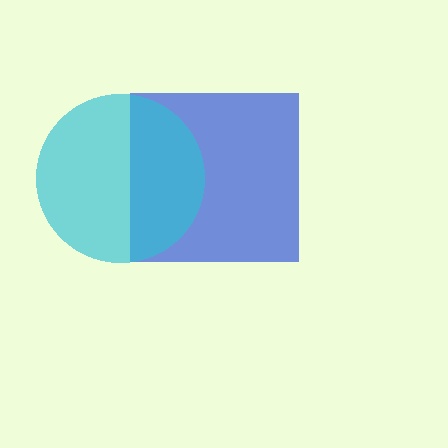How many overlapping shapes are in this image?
There are 2 overlapping shapes in the image.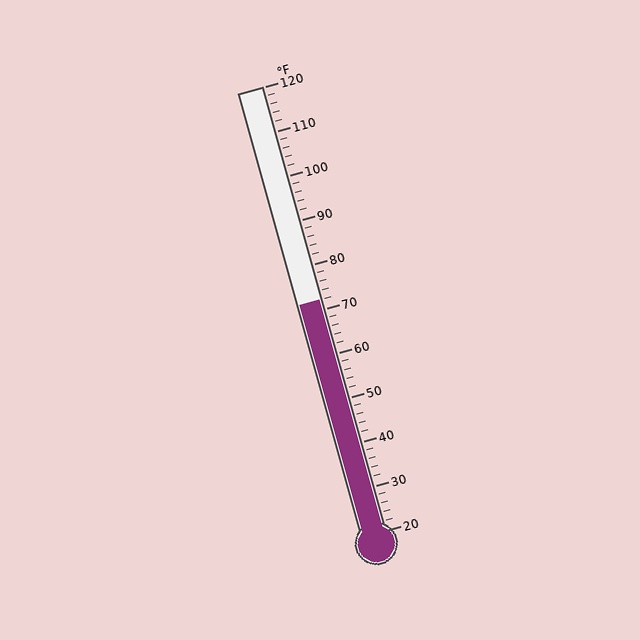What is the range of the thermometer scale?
The thermometer scale ranges from 20°F to 120°F.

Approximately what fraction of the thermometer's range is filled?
The thermometer is filled to approximately 50% of its range.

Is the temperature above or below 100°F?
The temperature is below 100°F.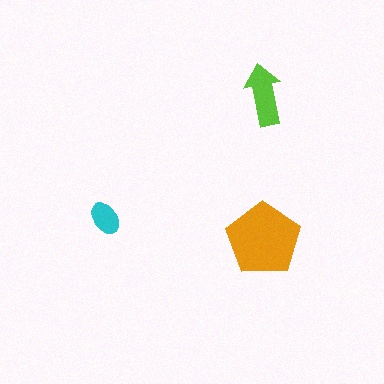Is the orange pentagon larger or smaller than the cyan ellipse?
Larger.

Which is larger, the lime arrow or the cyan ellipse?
The lime arrow.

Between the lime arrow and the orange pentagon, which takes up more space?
The orange pentagon.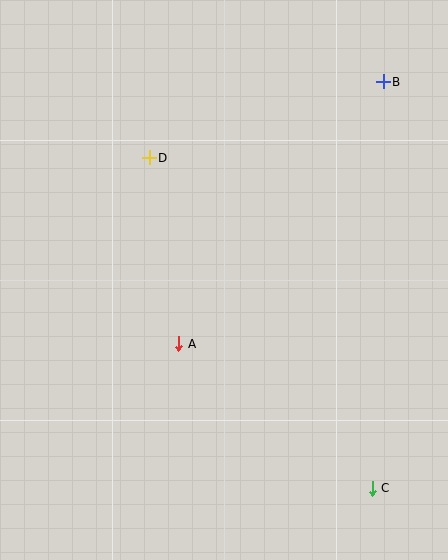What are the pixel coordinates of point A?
Point A is at (179, 344).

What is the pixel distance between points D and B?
The distance between D and B is 246 pixels.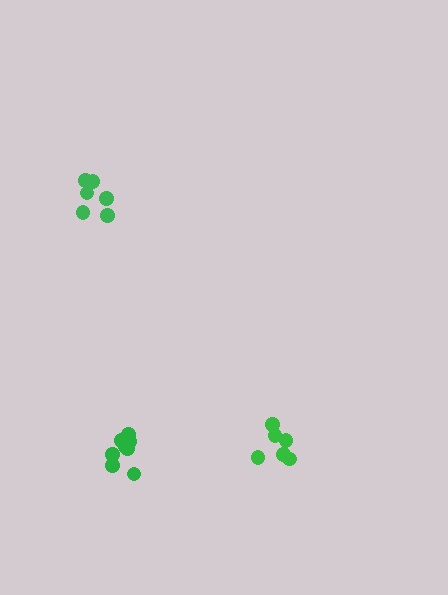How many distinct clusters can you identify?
There are 3 distinct clusters.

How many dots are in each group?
Group 1: 6 dots, Group 2: 6 dots, Group 3: 8 dots (20 total).